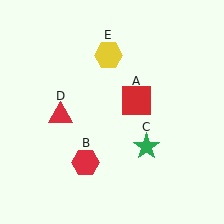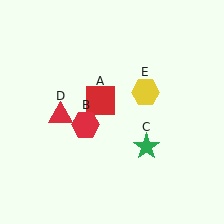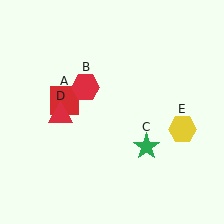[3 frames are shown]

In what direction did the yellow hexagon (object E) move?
The yellow hexagon (object E) moved down and to the right.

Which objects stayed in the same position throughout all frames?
Green star (object C) and red triangle (object D) remained stationary.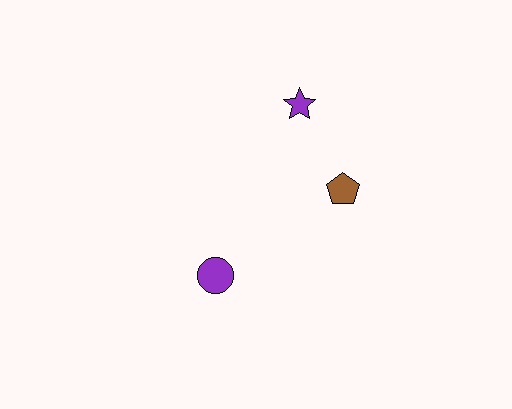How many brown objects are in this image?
There is 1 brown object.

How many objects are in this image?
There are 3 objects.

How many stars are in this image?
There is 1 star.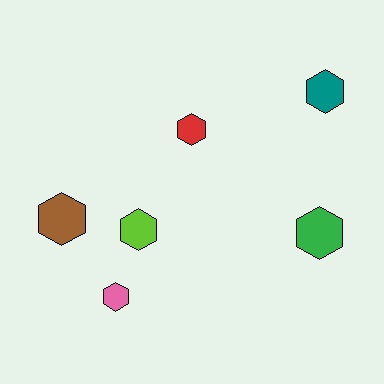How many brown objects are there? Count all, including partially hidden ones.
There is 1 brown object.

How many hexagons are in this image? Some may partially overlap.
There are 6 hexagons.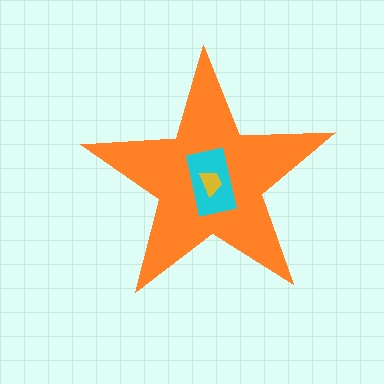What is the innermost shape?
The yellow trapezoid.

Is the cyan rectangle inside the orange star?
Yes.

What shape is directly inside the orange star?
The cyan rectangle.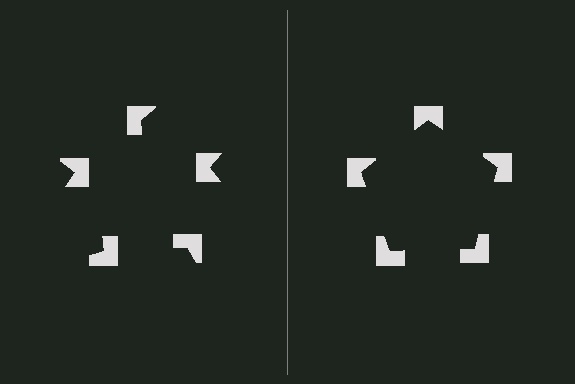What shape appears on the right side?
An illusory pentagon.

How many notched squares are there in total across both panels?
10 — 5 on each side.